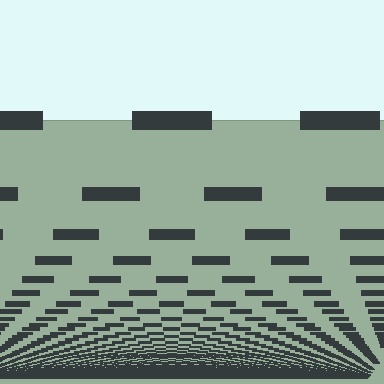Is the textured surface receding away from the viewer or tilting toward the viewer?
The surface appears to tilt toward the viewer. Texture elements get larger and sparser toward the top.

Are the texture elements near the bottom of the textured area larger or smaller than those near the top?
Smaller. The gradient is inverted — elements near the bottom are smaller and denser.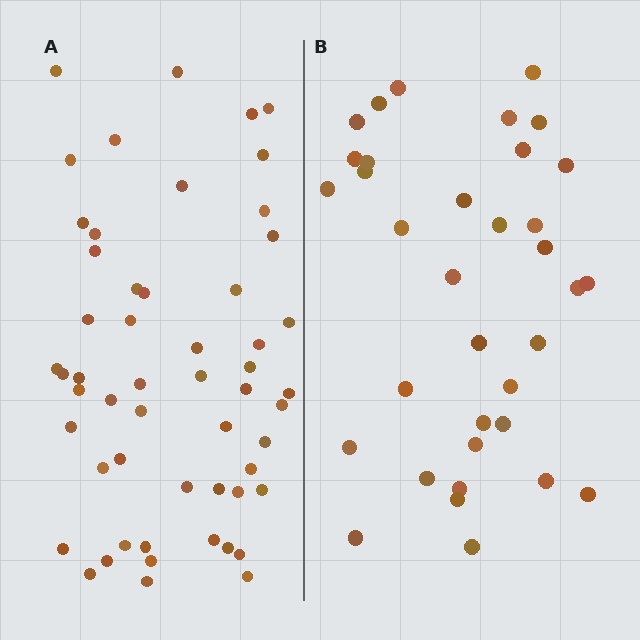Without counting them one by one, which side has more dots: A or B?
Region A (the left region) has more dots.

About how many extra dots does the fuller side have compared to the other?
Region A has approximately 20 more dots than region B.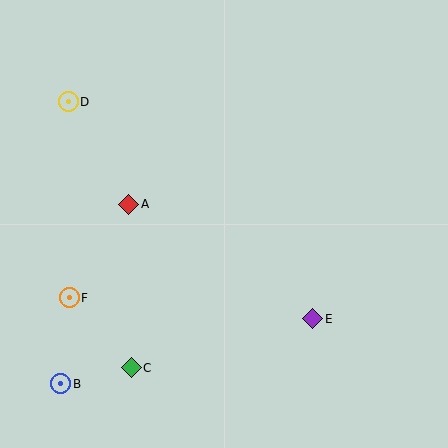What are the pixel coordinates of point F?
Point F is at (69, 298).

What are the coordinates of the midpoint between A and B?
The midpoint between A and B is at (95, 294).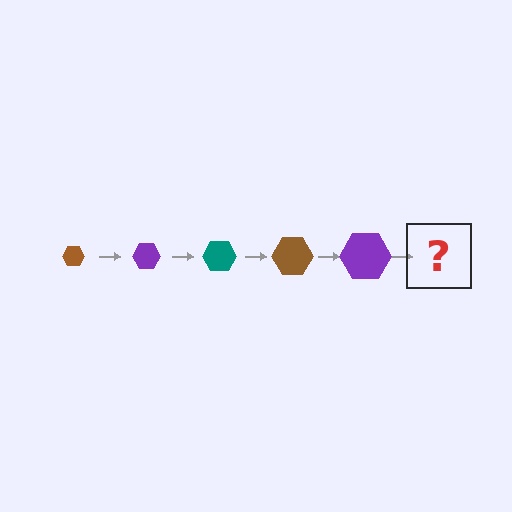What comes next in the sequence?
The next element should be a teal hexagon, larger than the previous one.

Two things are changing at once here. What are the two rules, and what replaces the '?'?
The two rules are that the hexagon grows larger each step and the color cycles through brown, purple, and teal. The '?' should be a teal hexagon, larger than the previous one.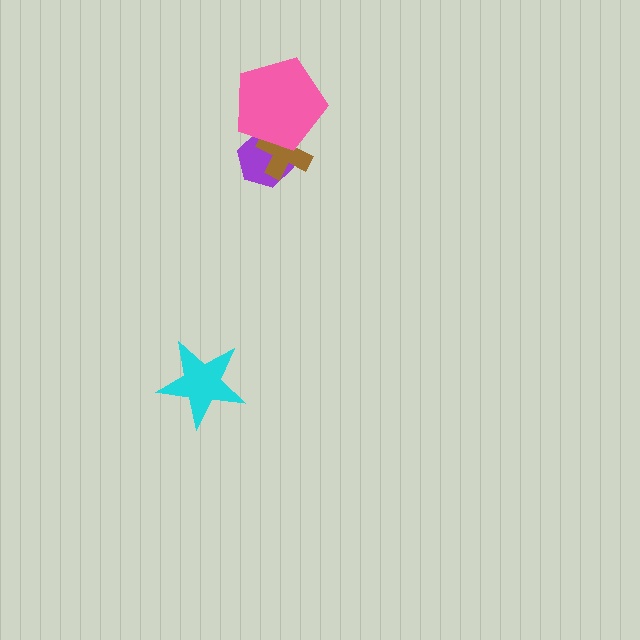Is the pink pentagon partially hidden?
No, no other shape covers it.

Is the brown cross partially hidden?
Yes, it is partially covered by another shape.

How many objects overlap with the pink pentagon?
2 objects overlap with the pink pentagon.